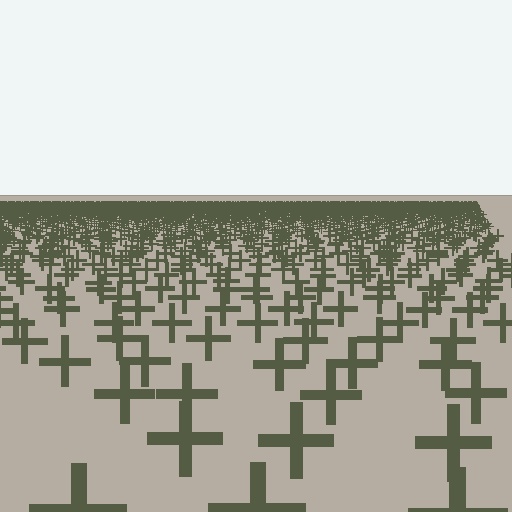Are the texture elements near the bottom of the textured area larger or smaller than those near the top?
Larger. Near the bottom, elements are closer to the viewer and appear at a bigger on-screen size.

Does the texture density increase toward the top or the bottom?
Density increases toward the top.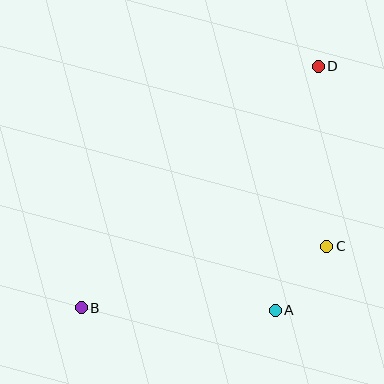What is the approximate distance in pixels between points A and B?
The distance between A and B is approximately 194 pixels.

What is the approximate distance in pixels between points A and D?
The distance between A and D is approximately 248 pixels.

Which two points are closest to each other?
Points A and C are closest to each other.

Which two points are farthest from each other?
Points B and D are farthest from each other.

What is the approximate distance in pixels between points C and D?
The distance between C and D is approximately 180 pixels.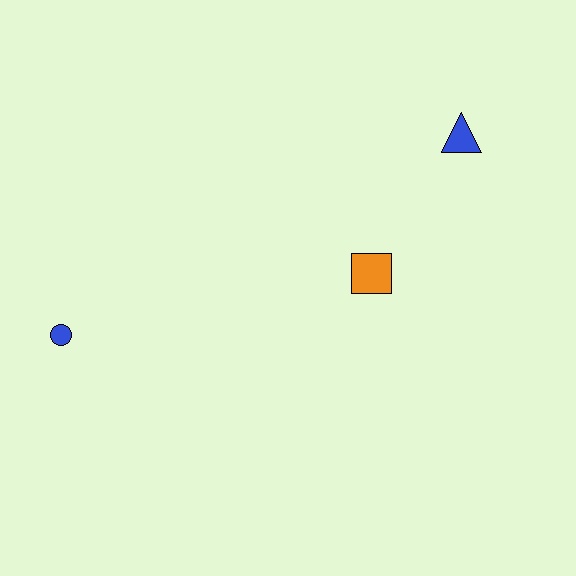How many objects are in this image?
There are 3 objects.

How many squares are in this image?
There is 1 square.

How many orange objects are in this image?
There is 1 orange object.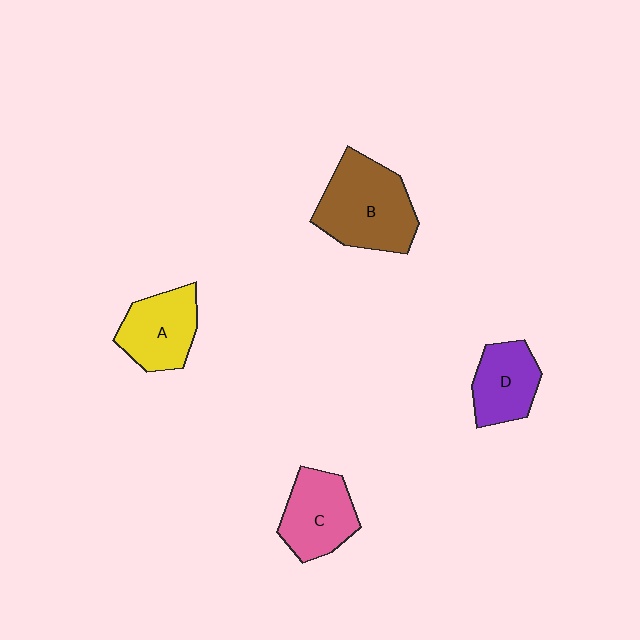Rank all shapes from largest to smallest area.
From largest to smallest: B (brown), C (pink), A (yellow), D (purple).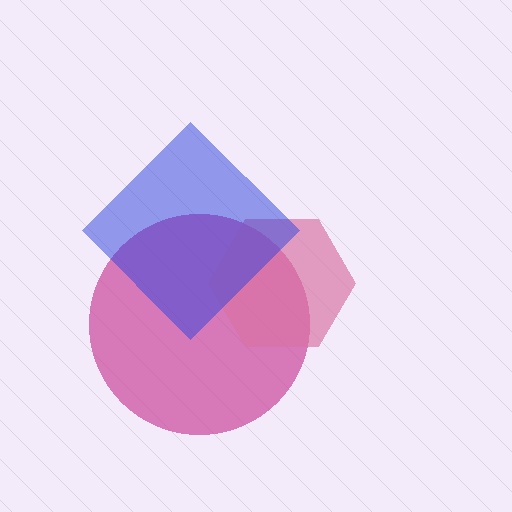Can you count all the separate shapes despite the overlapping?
Yes, there are 3 separate shapes.